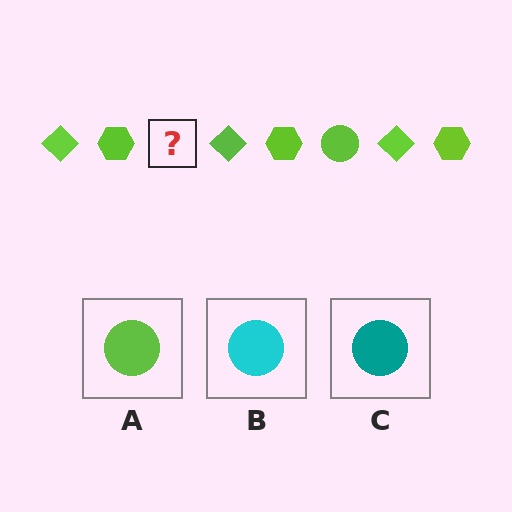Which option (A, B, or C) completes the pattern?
A.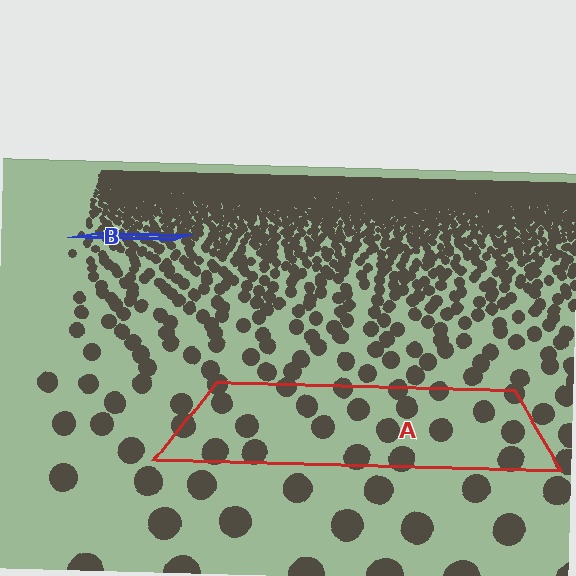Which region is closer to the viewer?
Region A is closer. The texture elements there are larger and more spread out.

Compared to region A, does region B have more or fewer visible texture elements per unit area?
Region B has more texture elements per unit area — they are packed more densely because it is farther away.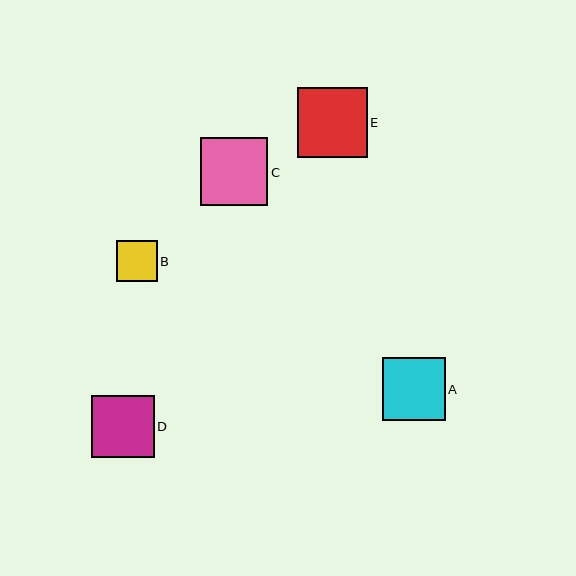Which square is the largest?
Square E is the largest with a size of approximately 70 pixels.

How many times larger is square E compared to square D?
Square E is approximately 1.1 times the size of square D.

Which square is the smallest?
Square B is the smallest with a size of approximately 41 pixels.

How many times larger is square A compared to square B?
Square A is approximately 1.5 times the size of square B.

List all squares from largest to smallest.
From largest to smallest: E, C, D, A, B.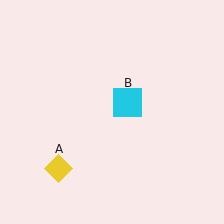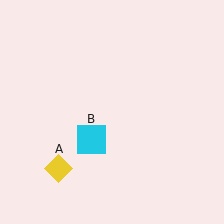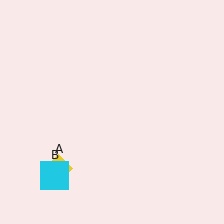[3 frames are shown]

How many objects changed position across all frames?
1 object changed position: cyan square (object B).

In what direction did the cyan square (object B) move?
The cyan square (object B) moved down and to the left.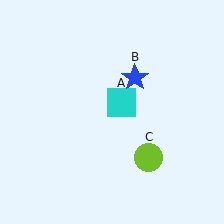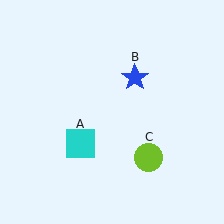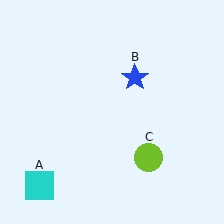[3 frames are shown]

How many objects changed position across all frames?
1 object changed position: cyan square (object A).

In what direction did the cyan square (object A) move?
The cyan square (object A) moved down and to the left.